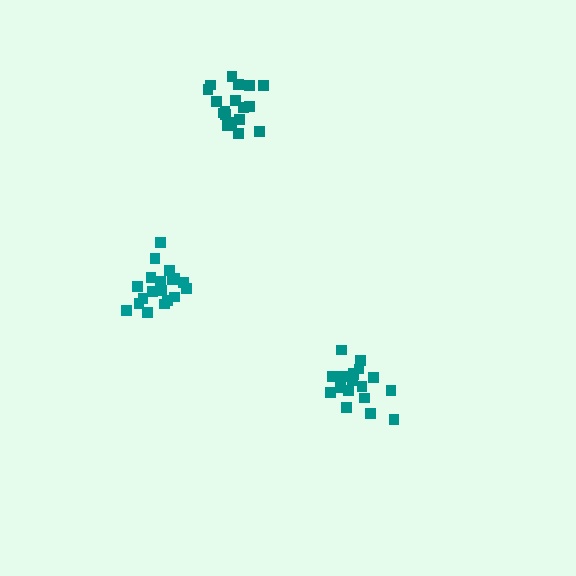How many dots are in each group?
Group 1: 19 dots, Group 2: 18 dots, Group 3: 18 dots (55 total).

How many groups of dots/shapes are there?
There are 3 groups.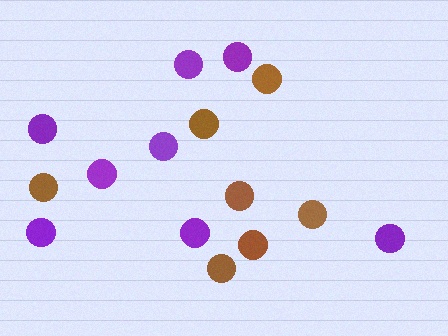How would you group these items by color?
There are 2 groups: one group of brown circles (7) and one group of purple circles (8).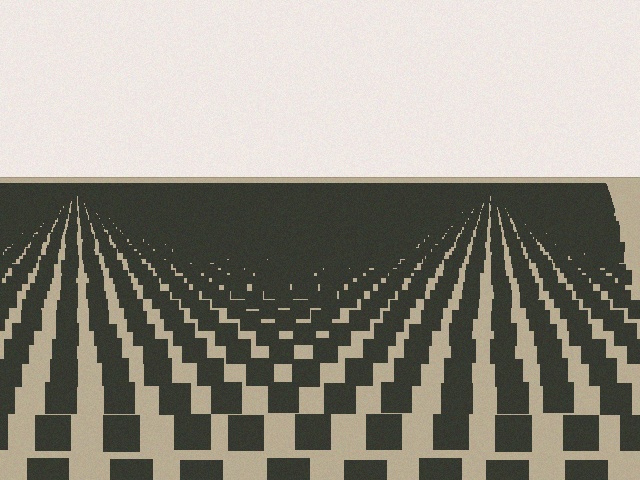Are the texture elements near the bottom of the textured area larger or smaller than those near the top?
Larger. Near the bottom, elements are closer to the viewer and appear at a bigger on-screen size.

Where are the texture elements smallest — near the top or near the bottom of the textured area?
Near the top.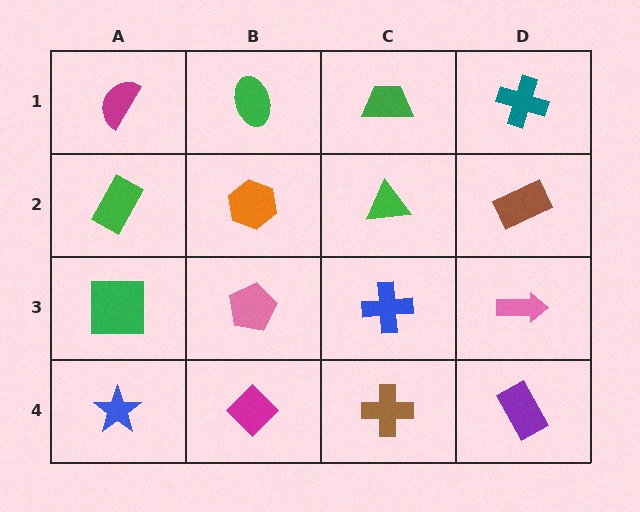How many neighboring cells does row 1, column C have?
3.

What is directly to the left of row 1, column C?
A green ellipse.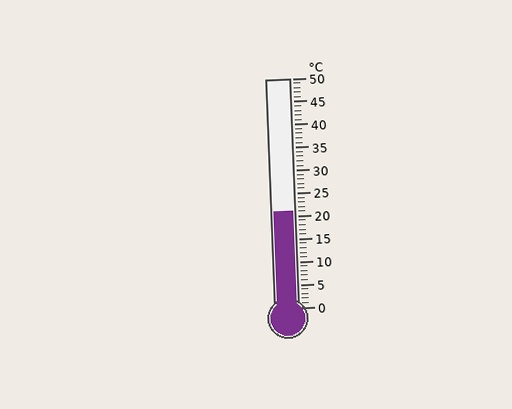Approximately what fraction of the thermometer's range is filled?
The thermometer is filled to approximately 40% of its range.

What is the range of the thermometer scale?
The thermometer scale ranges from 0°C to 50°C.